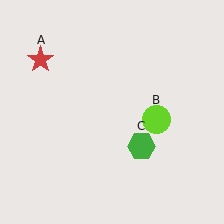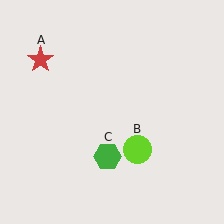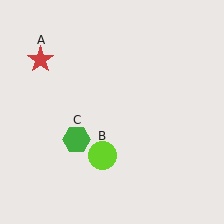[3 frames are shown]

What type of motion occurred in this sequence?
The lime circle (object B), green hexagon (object C) rotated clockwise around the center of the scene.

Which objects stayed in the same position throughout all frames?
Red star (object A) remained stationary.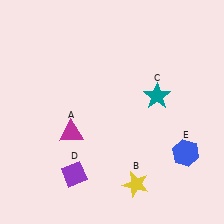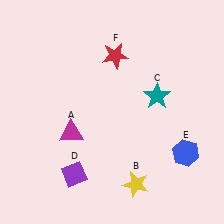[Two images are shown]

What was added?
A red star (F) was added in Image 2.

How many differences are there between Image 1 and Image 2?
There is 1 difference between the two images.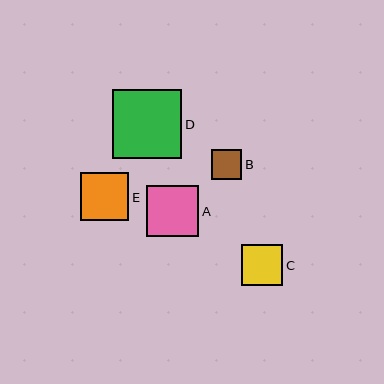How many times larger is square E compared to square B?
Square E is approximately 1.6 times the size of square B.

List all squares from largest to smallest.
From largest to smallest: D, A, E, C, B.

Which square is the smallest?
Square B is the smallest with a size of approximately 31 pixels.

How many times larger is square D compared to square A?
Square D is approximately 1.3 times the size of square A.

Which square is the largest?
Square D is the largest with a size of approximately 69 pixels.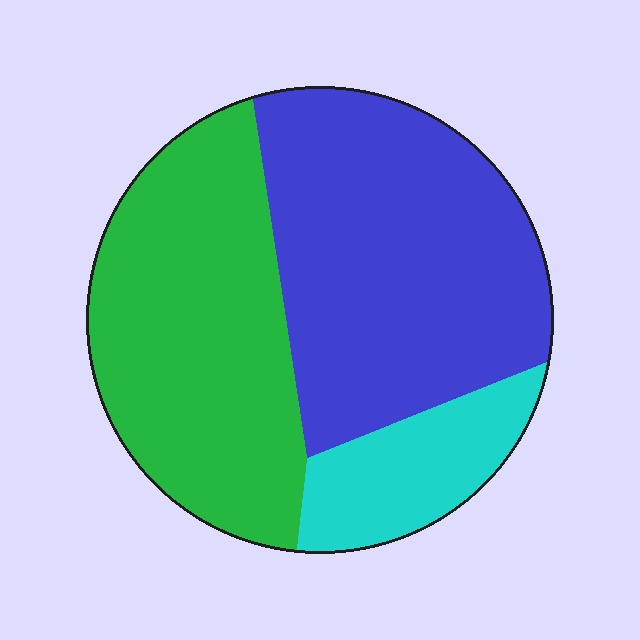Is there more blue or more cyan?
Blue.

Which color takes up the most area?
Blue, at roughly 45%.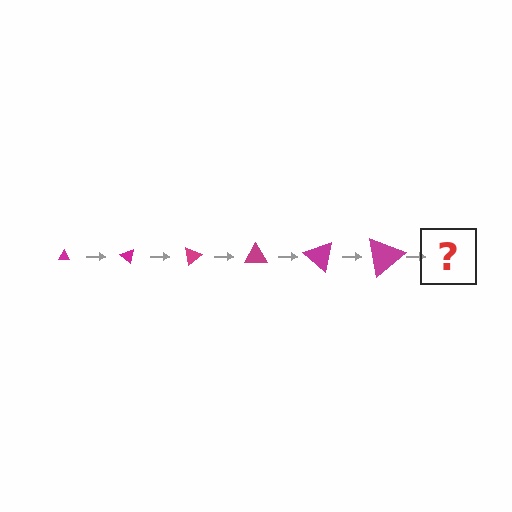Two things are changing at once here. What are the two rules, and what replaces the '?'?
The two rules are that the triangle grows larger each step and it rotates 40 degrees each step. The '?' should be a triangle, larger than the previous one and rotated 240 degrees from the start.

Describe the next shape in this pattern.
It should be a triangle, larger than the previous one and rotated 240 degrees from the start.